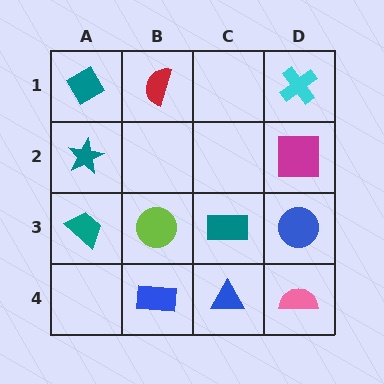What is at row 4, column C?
A blue triangle.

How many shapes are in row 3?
4 shapes.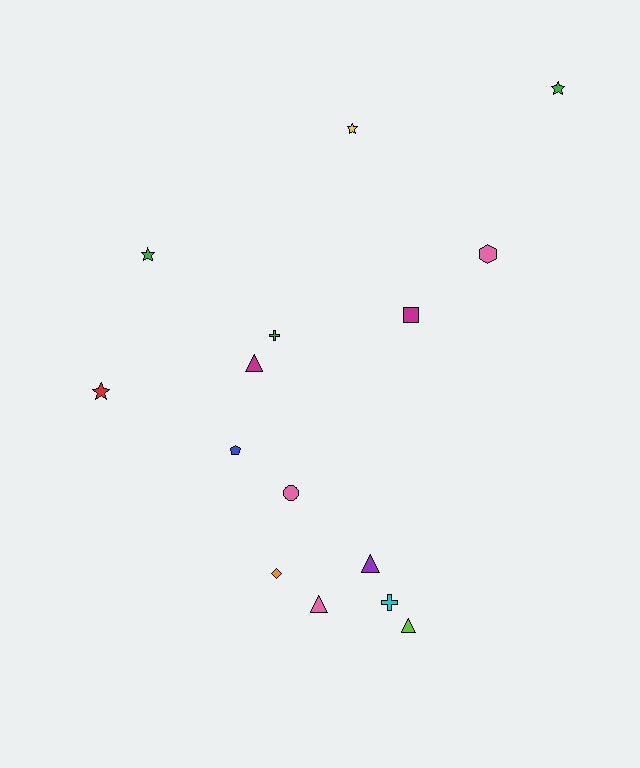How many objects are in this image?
There are 15 objects.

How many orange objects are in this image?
There is 1 orange object.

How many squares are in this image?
There is 1 square.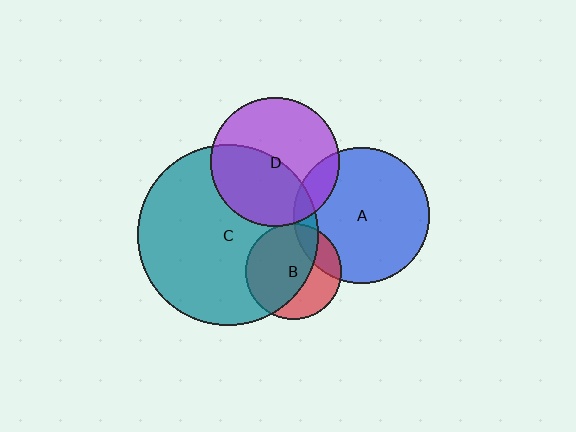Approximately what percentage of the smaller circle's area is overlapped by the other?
Approximately 15%.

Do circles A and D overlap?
Yes.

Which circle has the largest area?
Circle C (teal).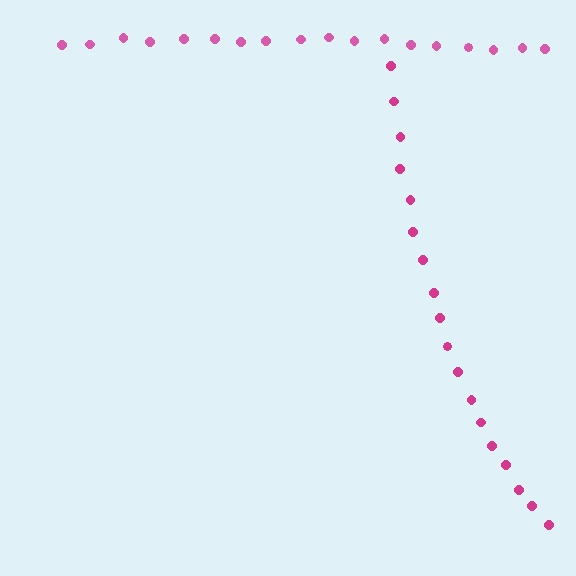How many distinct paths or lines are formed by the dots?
There are 2 distinct paths.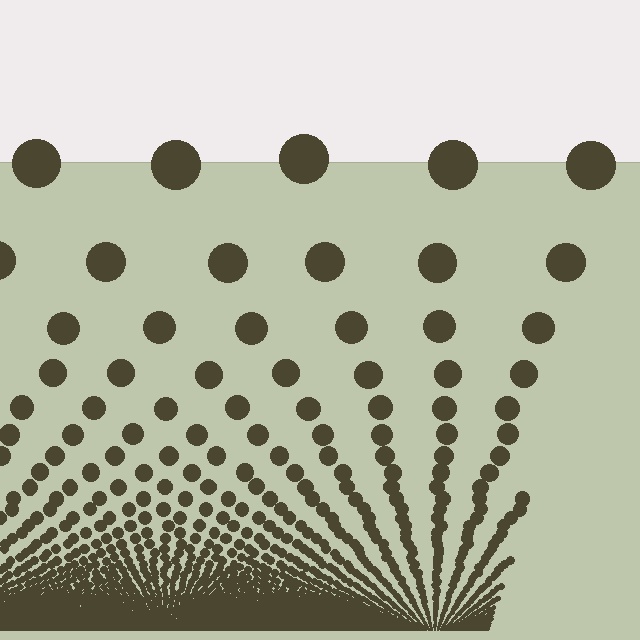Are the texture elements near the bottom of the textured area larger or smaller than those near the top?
Smaller. The gradient is inverted — elements near the bottom are smaller and denser.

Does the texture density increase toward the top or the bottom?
Density increases toward the bottom.